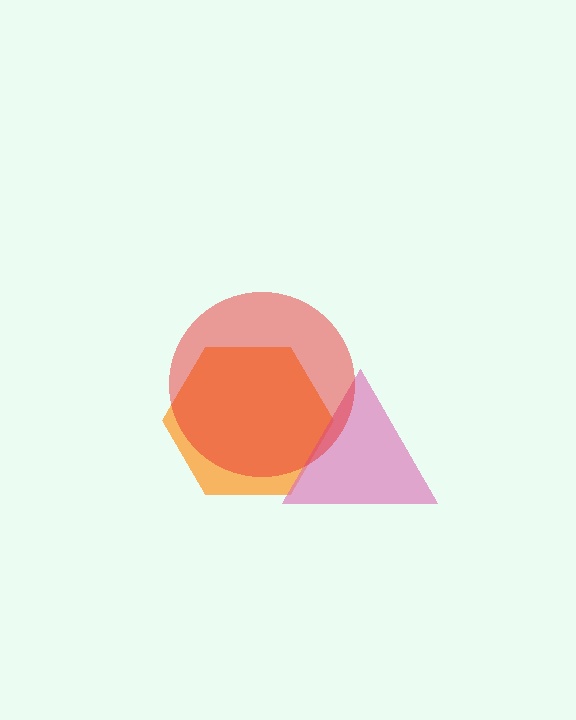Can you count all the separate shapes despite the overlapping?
Yes, there are 3 separate shapes.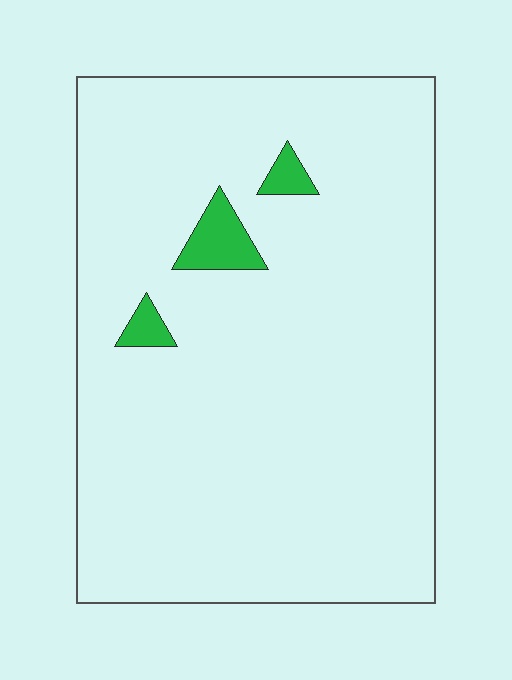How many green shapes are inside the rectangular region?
3.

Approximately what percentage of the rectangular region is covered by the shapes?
Approximately 5%.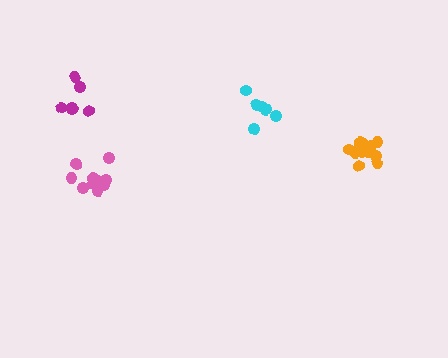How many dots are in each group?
Group 1: 10 dots, Group 2: 12 dots, Group 3: 6 dots, Group 4: 6 dots (34 total).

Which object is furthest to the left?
The magenta cluster is leftmost.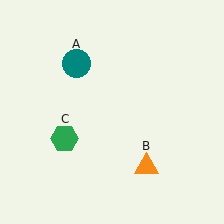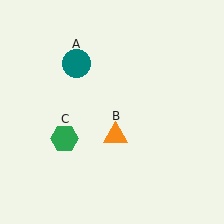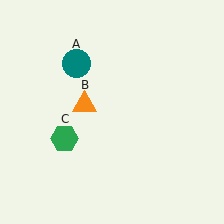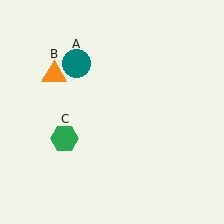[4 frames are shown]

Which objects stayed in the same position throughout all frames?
Teal circle (object A) and green hexagon (object C) remained stationary.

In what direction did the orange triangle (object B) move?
The orange triangle (object B) moved up and to the left.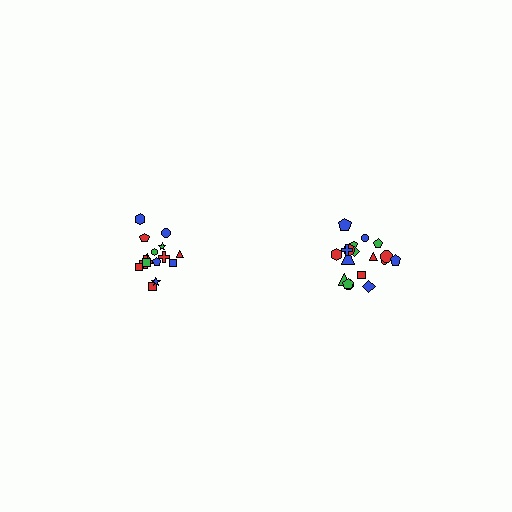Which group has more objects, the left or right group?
The right group.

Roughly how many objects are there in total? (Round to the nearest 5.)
Roughly 35 objects in total.